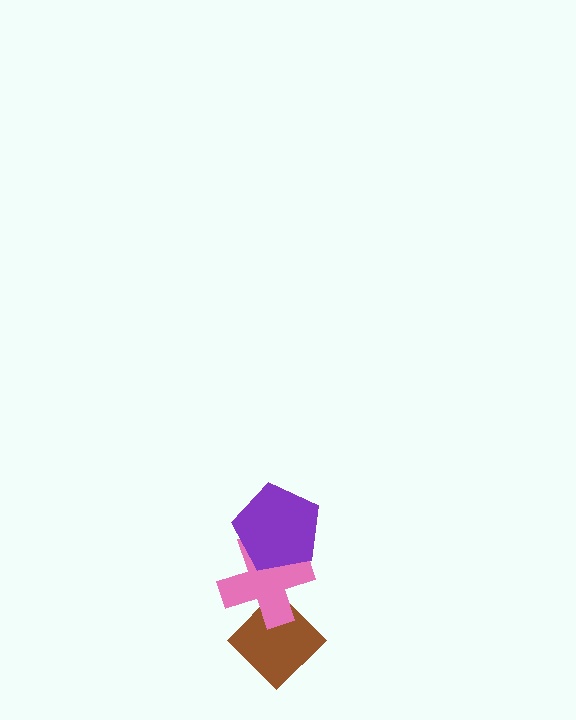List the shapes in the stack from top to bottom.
From top to bottom: the purple pentagon, the pink cross, the brown diamond.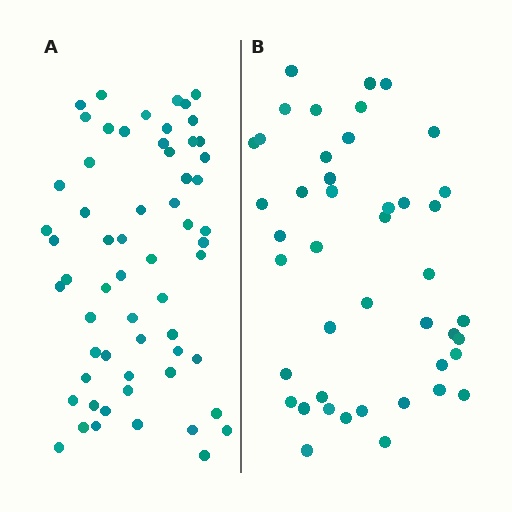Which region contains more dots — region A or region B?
Region A (the left region) has more dots.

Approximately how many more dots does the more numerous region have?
Region A has approximately 15 more dots than region B.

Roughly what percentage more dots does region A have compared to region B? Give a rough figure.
About 35% more.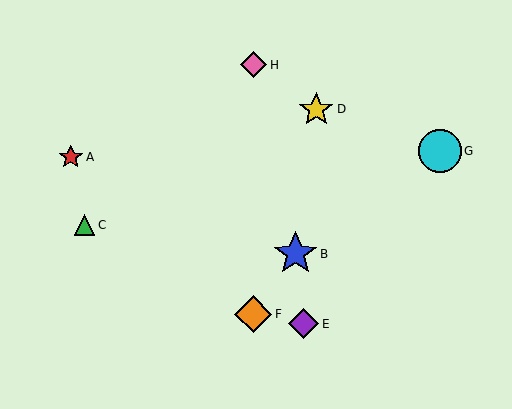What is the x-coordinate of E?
Object E is at x≈304.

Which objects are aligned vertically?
Objects F, H are aligned vertically.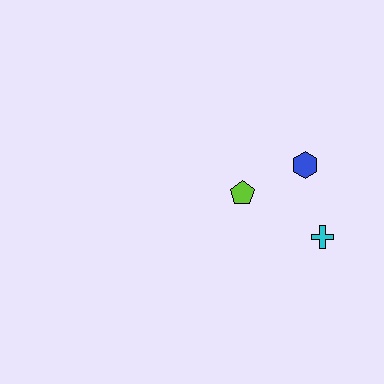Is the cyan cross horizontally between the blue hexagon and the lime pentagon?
No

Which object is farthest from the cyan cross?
The lime pentagon is farthest from the cyan cross.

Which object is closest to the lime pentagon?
The blue hexagon is closest to the lime pentagon.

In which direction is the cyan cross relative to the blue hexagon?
The cyan cross is below the blue hexagon.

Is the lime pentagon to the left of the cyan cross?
Yes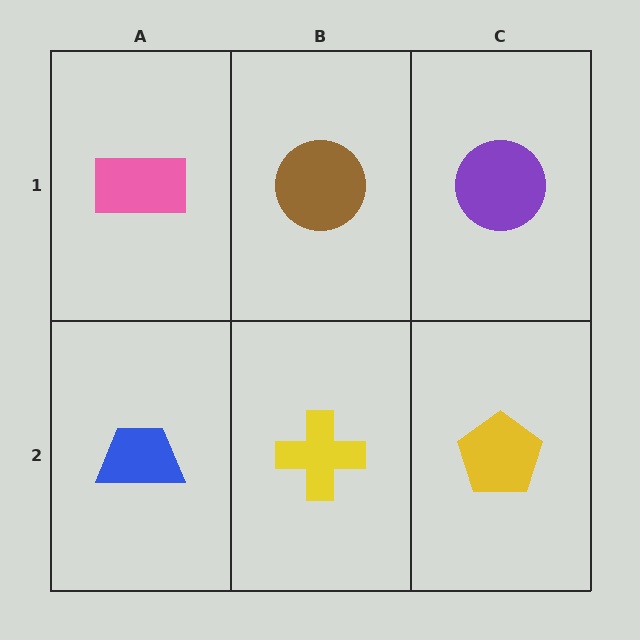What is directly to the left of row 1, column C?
A brown circle.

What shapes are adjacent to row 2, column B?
A brown circle (row 1, column B), a blue trapezoid (row 2, column A), a yellow pentagon (row 2, column C).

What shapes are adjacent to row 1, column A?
A blue trapezoid (row 2, column A), a brown circle (row 1, column B).